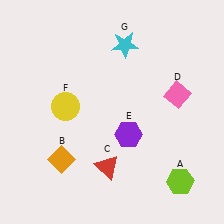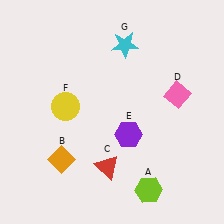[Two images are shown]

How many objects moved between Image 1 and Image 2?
1 object moved between the two images.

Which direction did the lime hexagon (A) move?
The lime hexagon (A) moved left.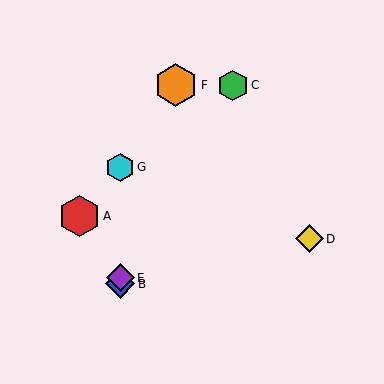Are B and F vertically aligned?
No, B is at x≈120 and F is at x≈176.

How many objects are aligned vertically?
3 objects (B, E, G) are aligned vertically.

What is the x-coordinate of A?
Object A is at x≈79.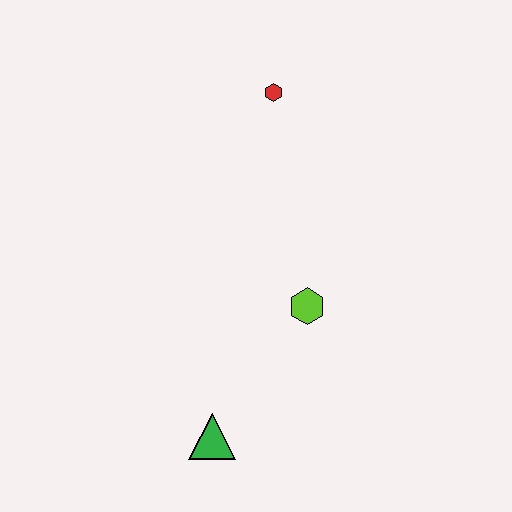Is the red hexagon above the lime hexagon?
Yes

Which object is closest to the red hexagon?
The lime hexagon is closest to the red hexagon.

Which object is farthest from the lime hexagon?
The red hexagon is farthest from the lime hexagon.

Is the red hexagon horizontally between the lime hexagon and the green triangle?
Yes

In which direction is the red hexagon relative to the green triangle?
The red hexagon is above the green triangle.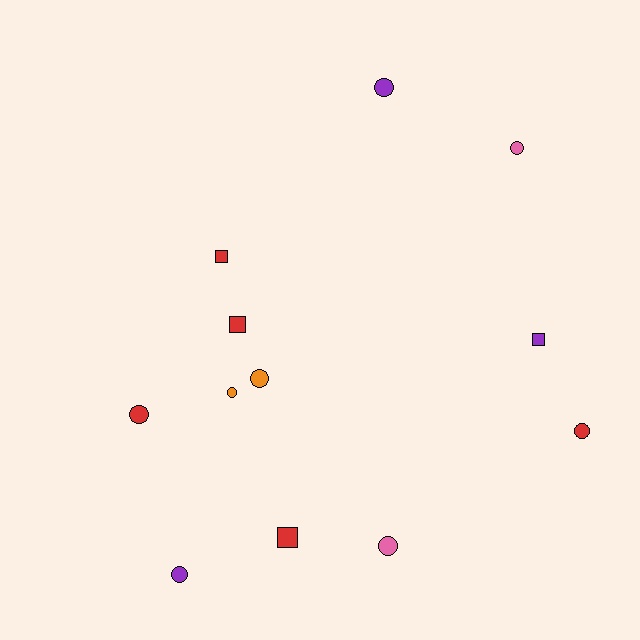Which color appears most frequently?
Red, with 5 objects.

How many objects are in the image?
There are 12 objects.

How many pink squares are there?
There are no pink squares.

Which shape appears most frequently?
Circle, with 8 objects.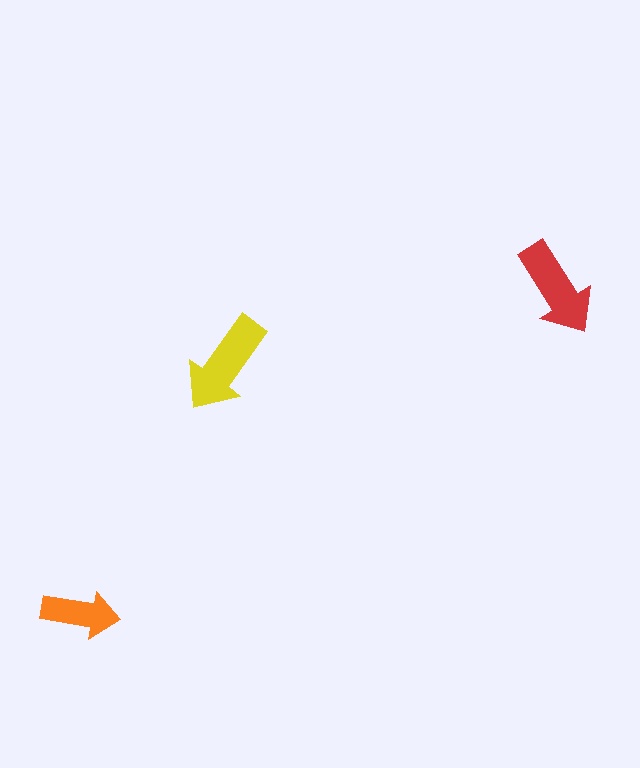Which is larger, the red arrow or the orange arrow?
The red one.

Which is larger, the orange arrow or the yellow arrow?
The yellow one.